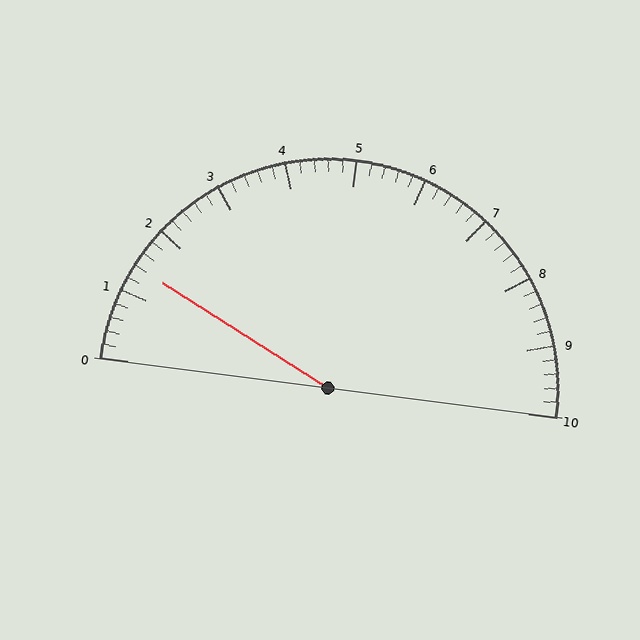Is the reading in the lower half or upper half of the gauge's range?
The reading is in the lower half of the range (0 to 10).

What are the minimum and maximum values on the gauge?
The gauge ranges from 0 to 10.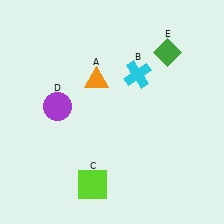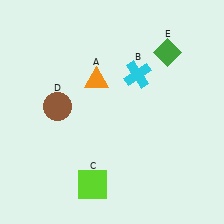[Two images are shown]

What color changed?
The circle (D) changed from purple in Image 1 to brown in Image 2.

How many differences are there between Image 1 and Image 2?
There is 1 difference between the two images.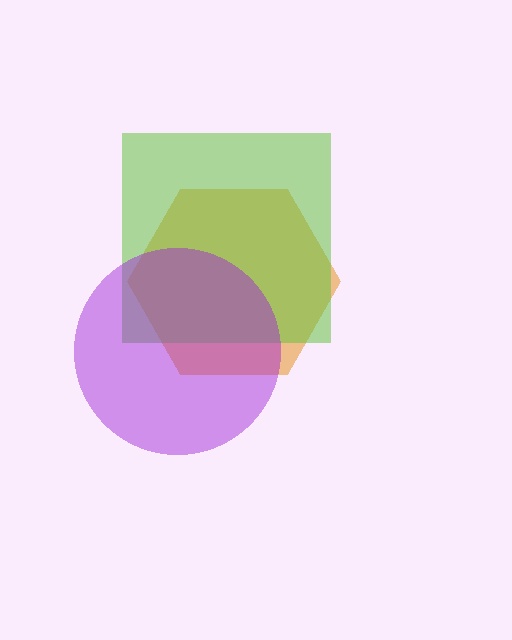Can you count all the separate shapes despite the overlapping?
Yes, there are 3 separate shapes.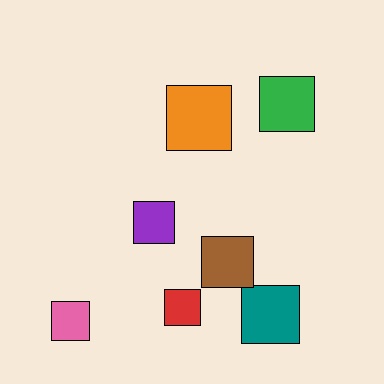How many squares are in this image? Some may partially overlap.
There are 7 squares.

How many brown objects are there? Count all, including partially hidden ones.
There is 1 brown object.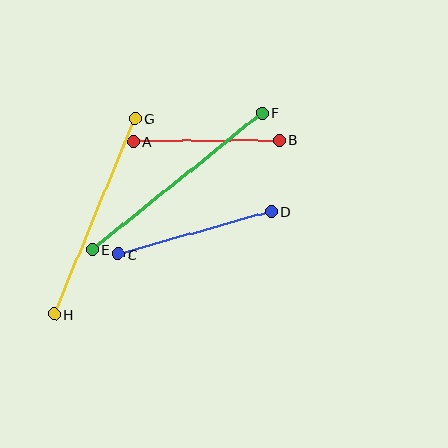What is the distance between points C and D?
The distance is approximately 159 pixels.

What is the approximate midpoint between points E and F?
The midpoint is at approximately (177, 181) pixels.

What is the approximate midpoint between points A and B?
The midpoint is at approximately (207, 141) pixels.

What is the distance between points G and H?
The distance is approximately 212 pixels.